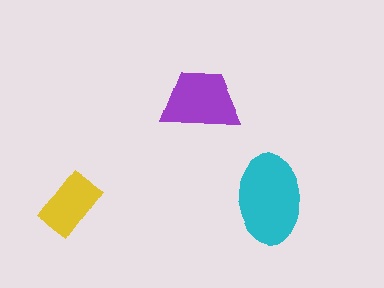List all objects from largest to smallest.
The cyan ellipse, the purple trapezoid, the yellow rectangle.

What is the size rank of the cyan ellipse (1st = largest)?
1st.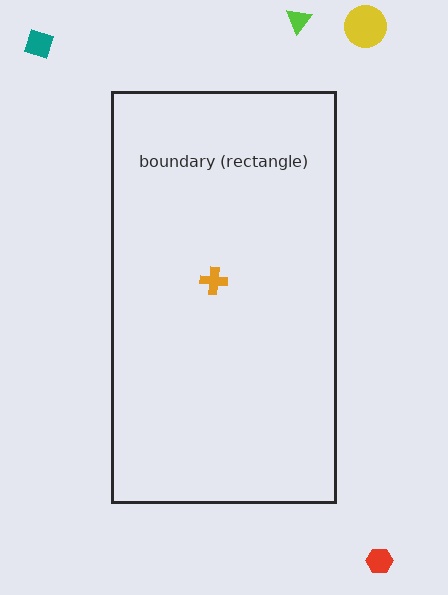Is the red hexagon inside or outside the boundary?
Outside.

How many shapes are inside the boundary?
1 inside, 4 outside.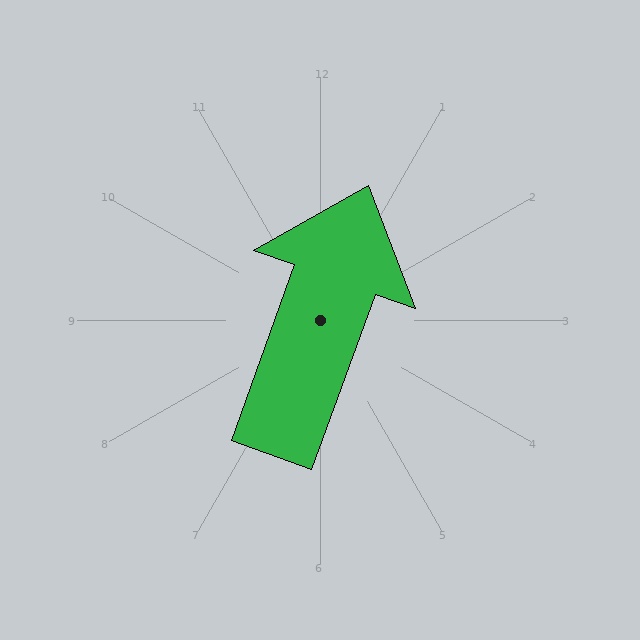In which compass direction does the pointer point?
North.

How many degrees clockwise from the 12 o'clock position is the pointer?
Approximately 20 degrees.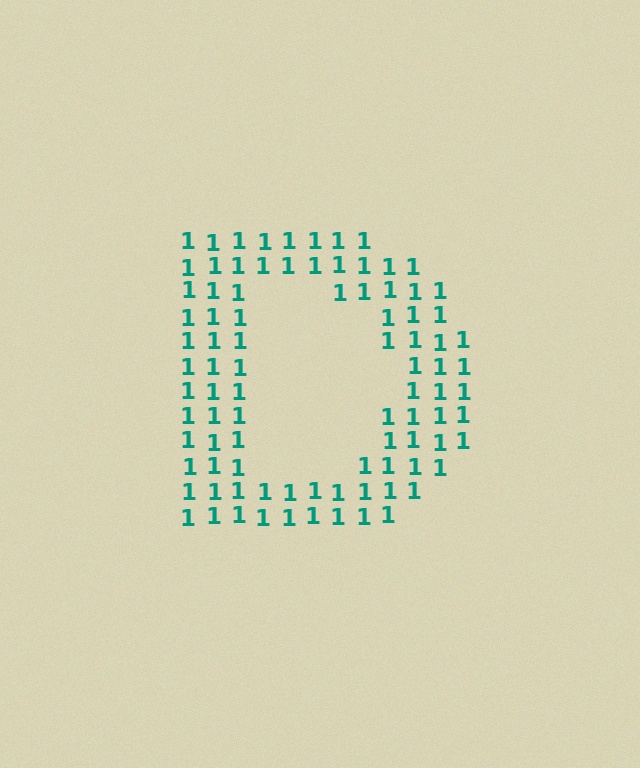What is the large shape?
The large shape is the letter D.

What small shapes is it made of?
It is made of small digit 1's.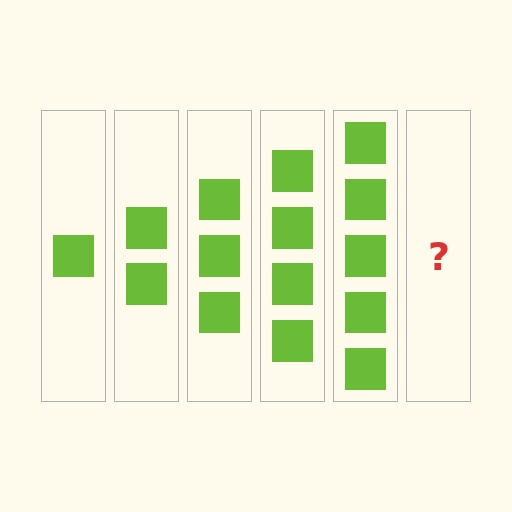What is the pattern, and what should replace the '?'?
The pattern is that each step adds one more square. The '?' should be 6 squares.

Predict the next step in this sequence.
The next step is 6 squares.